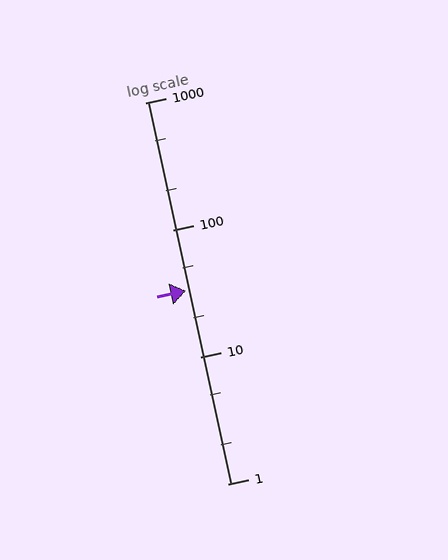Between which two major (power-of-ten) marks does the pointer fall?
The pointer is between 10 and 100.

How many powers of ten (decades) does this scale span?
The scale spans 3 decades, from 1 to 1000.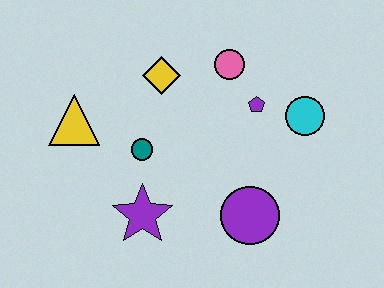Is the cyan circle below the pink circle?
Yes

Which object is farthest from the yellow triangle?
The cyan circle is farthest from the yellow triangle.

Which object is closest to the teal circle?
The purple star is closest to the teal circle.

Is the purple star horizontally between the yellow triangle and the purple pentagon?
Yes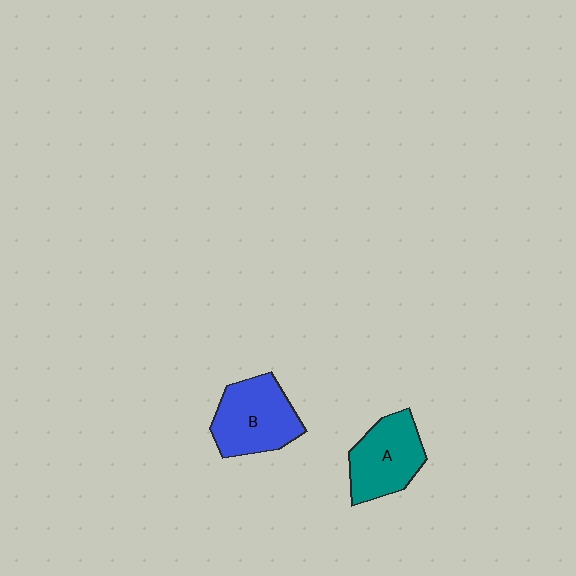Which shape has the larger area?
Shape B (blue).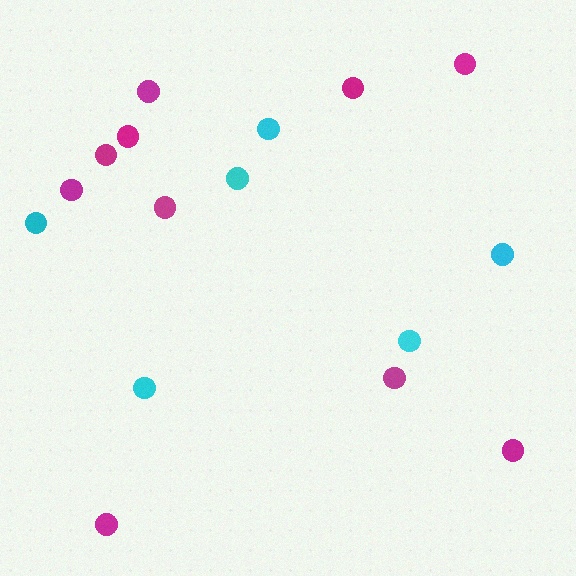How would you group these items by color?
There are 2 groups: one group of magenta circles (10) and one group of cyan circles (6).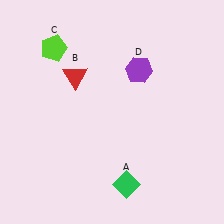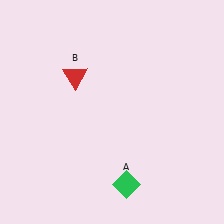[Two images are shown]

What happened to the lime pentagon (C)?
The lime pentagon (C) was removed in Image 2. It was in the top-left area of Image 1.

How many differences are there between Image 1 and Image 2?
There are 2 differences between the two images.